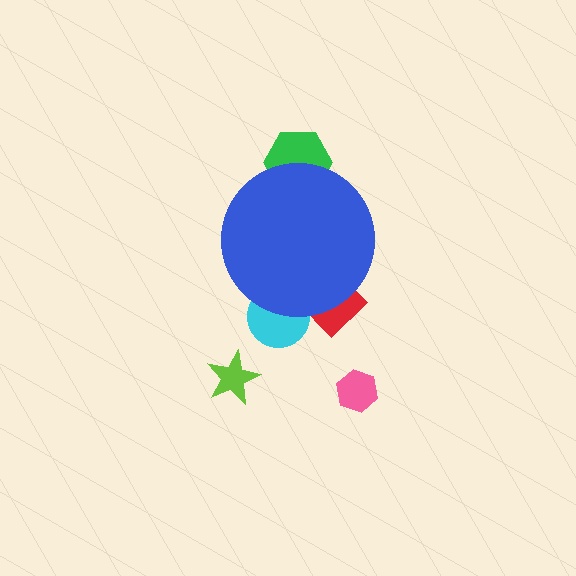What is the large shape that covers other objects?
A blue circle.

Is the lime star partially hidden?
No, the lime star is fully visible.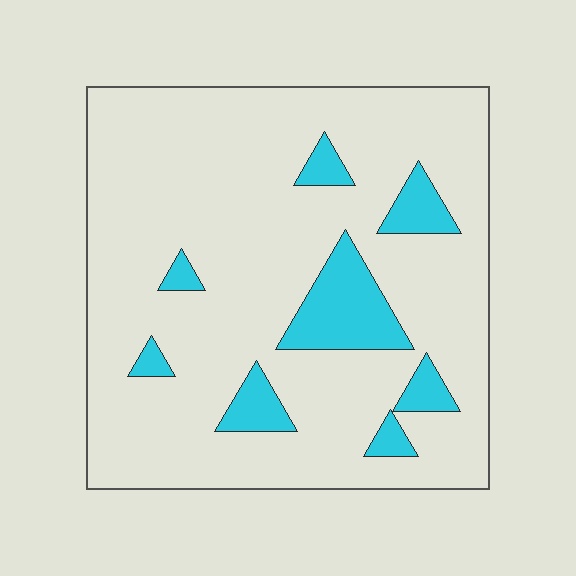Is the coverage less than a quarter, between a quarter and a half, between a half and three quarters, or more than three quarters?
Less than a quarter.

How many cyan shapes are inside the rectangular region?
8.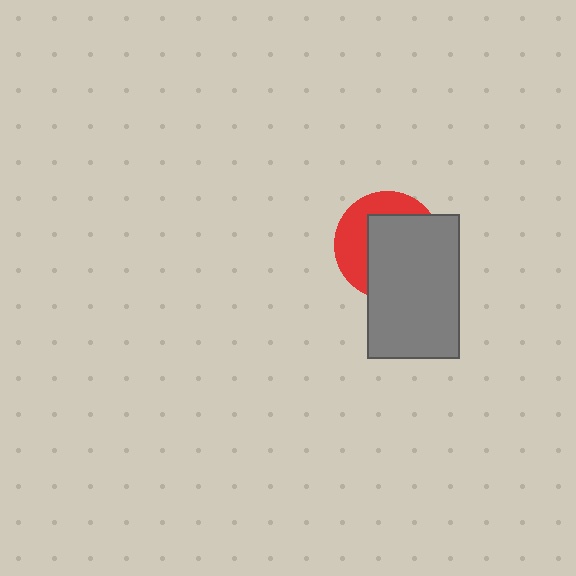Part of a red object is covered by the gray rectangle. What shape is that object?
It is a circle.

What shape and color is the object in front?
The object in front is a gray rectangle.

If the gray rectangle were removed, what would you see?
You would see the complete red circle.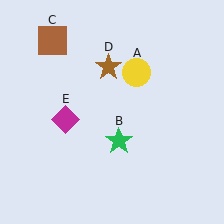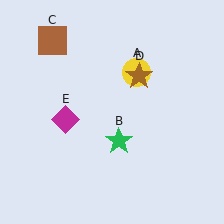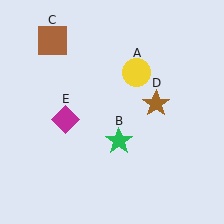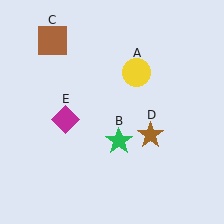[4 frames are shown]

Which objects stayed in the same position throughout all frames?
Yellow circle (object A) and green star (object B) and brown square (object C) and magenta diamond (object E) remained stationary.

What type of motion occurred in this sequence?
The brown star (object D) rotated clockwise around the center of the scene.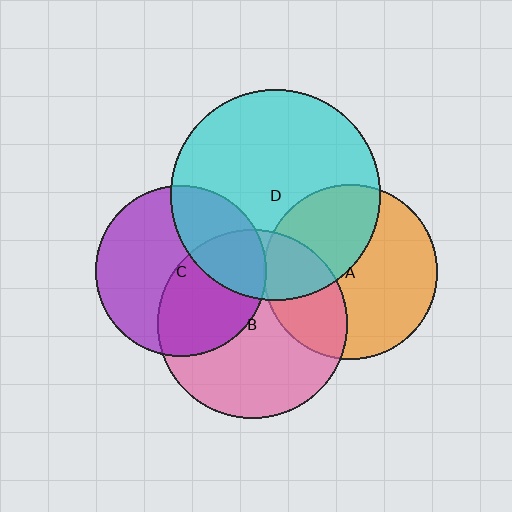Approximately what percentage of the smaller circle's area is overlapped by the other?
Approximately 45%.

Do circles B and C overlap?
Yes.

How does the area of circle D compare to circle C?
Approximately 1.5 times.